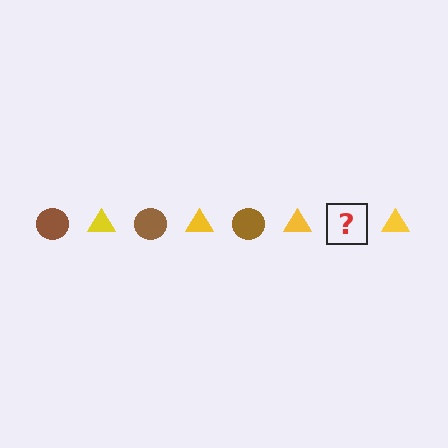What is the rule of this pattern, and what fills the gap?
The rule is that the pattern alternates between brown circle and yellow triangle. The gap should be filled with a brown circle.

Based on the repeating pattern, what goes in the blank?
The blank should be a brown circle.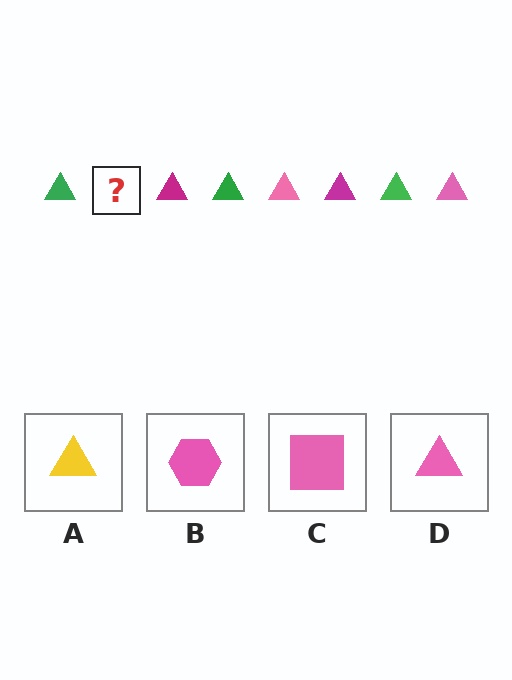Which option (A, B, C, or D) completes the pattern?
D.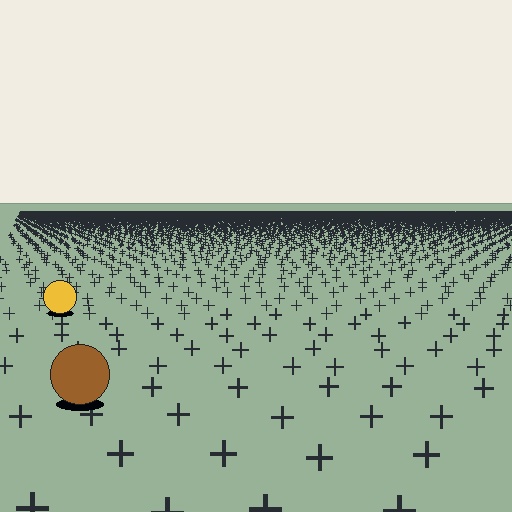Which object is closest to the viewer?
The brown circle is closest. The texture marks near it are larger and more spread out.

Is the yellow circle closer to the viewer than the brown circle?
No. The brown circle is closer — you can tell from the texture gradient: the ground texture is coarser near it.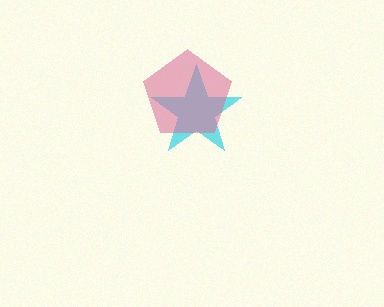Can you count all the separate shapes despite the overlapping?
Yes, there are 2 separate shapes.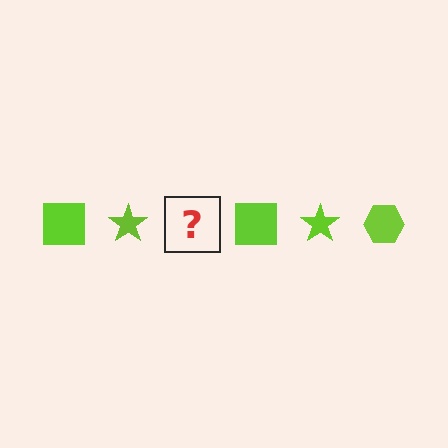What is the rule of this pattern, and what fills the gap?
The rule is that the pattern cycles through square, star, hexagon shapes in lime. The gap should be filled with a lime hexagon.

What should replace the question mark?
The question mark should be replaced with a lime hexagon.